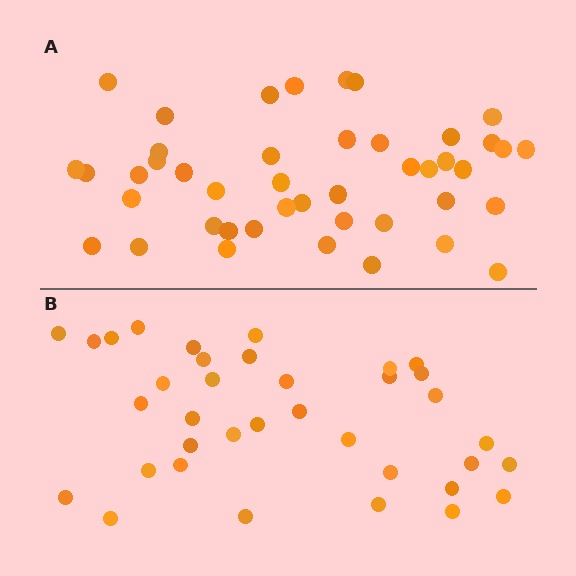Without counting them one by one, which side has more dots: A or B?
Region A (the top region) has more dots.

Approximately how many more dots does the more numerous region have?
Region A has roughly 8 or so more dots than region B.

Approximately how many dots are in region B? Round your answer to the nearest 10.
About 40 dots. (The exact count is 36, which rounds to 40.)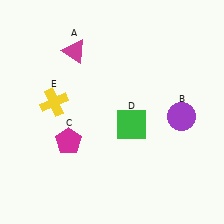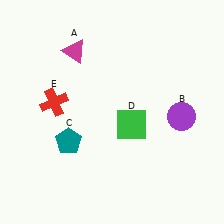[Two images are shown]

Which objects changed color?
C changed from magenta to teal. E changed from yellow to red.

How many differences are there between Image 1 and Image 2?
There are 2 differences between the two images.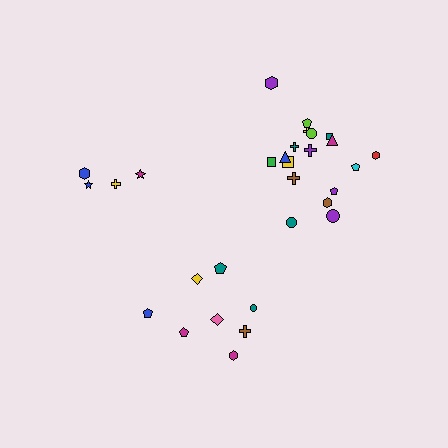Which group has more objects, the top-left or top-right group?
The top-right group.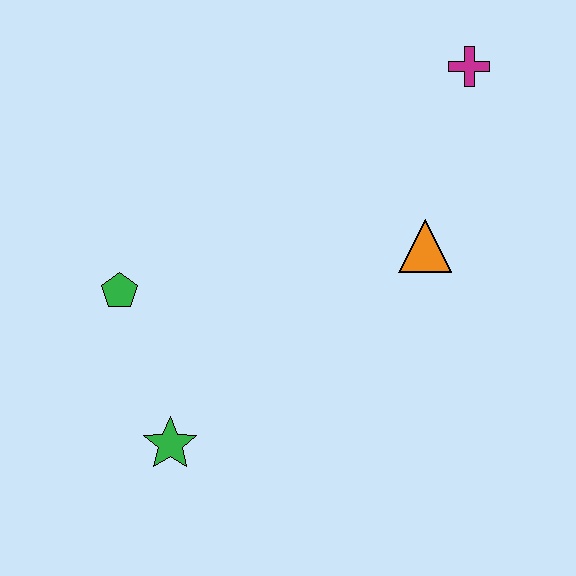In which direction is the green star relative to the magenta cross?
The green star is below the magenta cross.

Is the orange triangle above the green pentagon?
Yes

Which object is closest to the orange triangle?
The magenta cross is closest to the orange triangle.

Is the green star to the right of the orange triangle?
No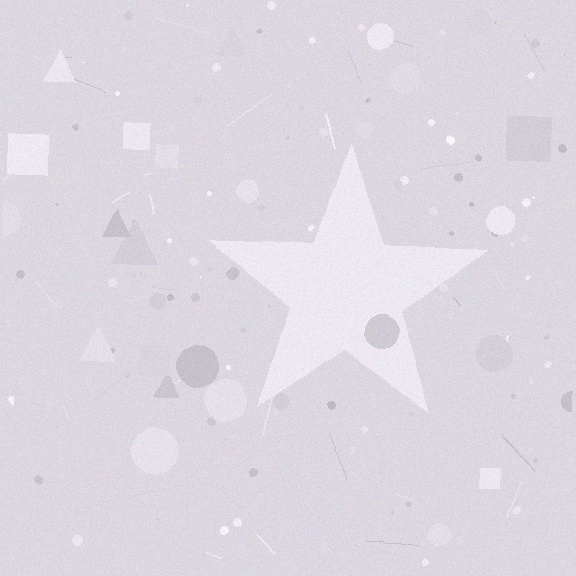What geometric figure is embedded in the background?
A star is embedded in the background.